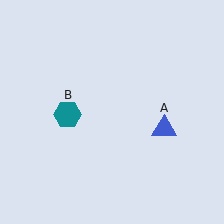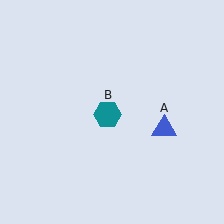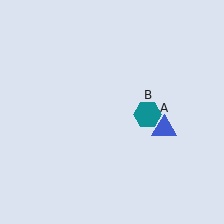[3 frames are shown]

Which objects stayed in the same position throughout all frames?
Blue triangle (object A) remained stationary.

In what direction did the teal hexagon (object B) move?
The teal hexagon (object B) moved right.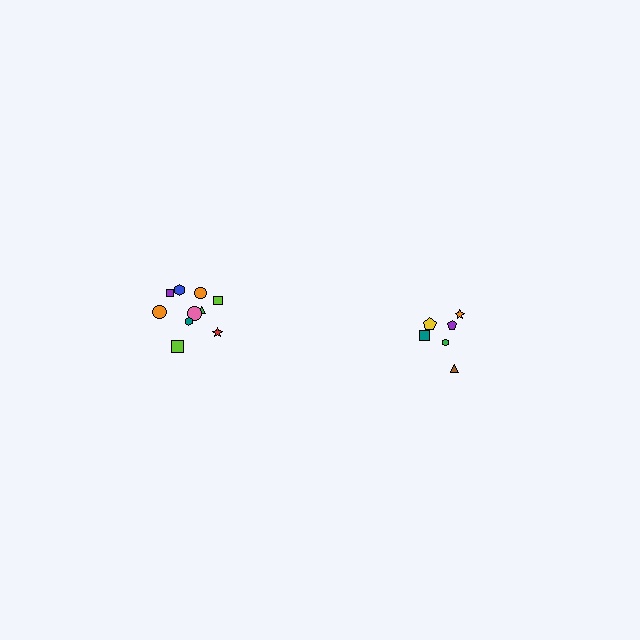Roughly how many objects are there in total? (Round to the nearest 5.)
Roughly 15 objects in total.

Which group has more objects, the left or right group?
The left group.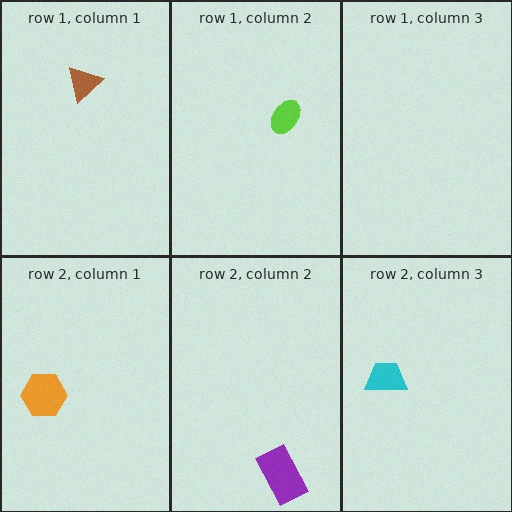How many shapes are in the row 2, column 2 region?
1.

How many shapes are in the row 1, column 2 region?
1.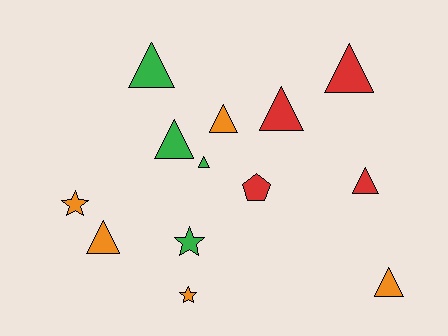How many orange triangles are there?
There are 3 orange triangles.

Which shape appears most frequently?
Triangle, with 9 objects.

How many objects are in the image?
There are 13 objects.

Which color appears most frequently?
Orange, with 5 objects.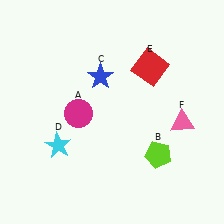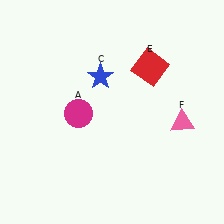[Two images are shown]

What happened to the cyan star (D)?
The cyan star (D) was removed in Image 2. It was in the bottom-left area of Image 1.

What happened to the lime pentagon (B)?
The lime pentagon (B) was removed in Image 2. It was in the bottom-right area of Image 1.